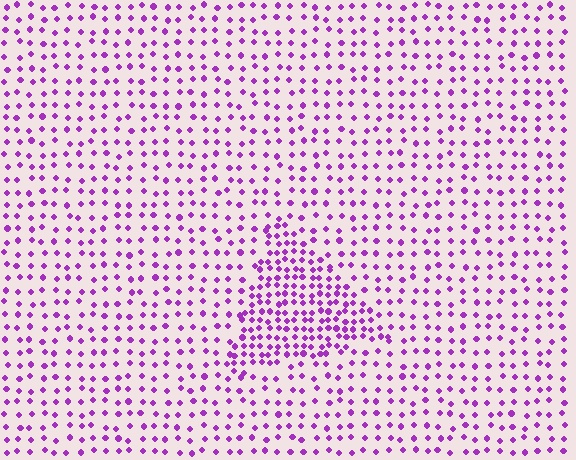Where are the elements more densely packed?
The elements are more densely packed inside the triangle boundary.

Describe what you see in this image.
The image contains small purple elements arranged at two different densities. A triangle-shaped region is visible where the elements are more densely packed than the surrounding area.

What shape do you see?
I see a triangle.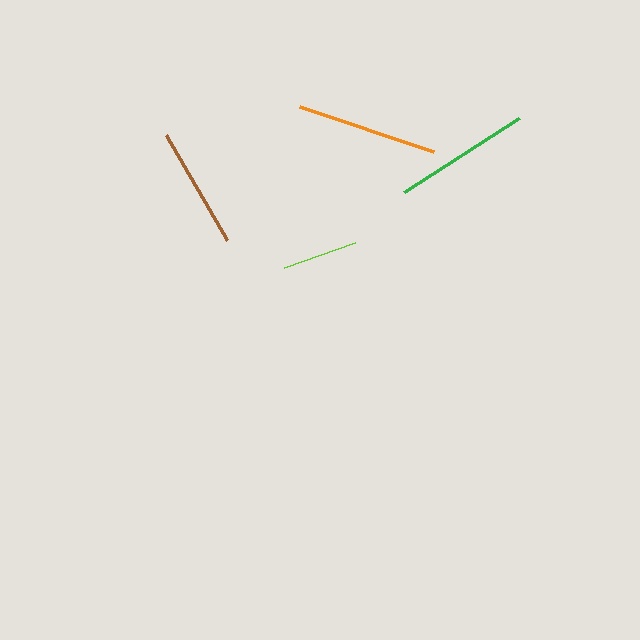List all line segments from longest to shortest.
From longest to shortest: orange, green, brown, lime.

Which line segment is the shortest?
The lime line is the shortest at approximately 74 pixels.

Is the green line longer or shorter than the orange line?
The orange line is longer than the green line.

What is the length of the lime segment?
The lime segment is approximately 74 pixels long.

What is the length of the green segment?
The green segment is approximately 137 pixels long.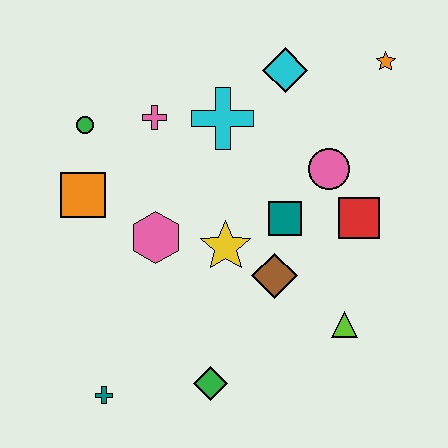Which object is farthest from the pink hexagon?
The orange star is farthest from the pink hexagon.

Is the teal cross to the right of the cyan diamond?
No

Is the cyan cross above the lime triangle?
Yes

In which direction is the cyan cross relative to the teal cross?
The cyan cross is above the teal cross.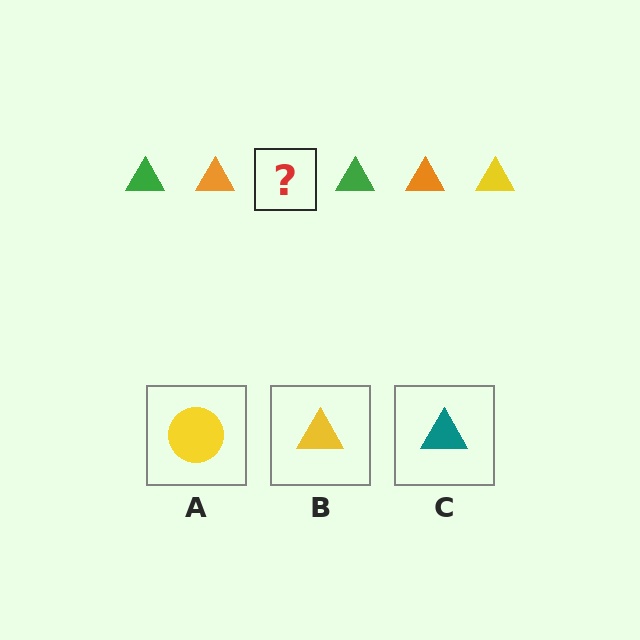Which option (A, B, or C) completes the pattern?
B.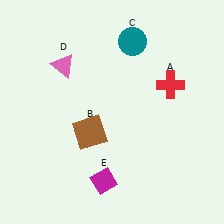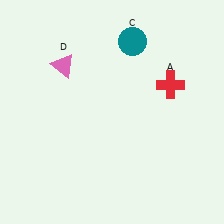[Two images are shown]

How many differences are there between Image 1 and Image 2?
There are 2 differences between the two images.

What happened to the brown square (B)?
The brown square (B) was removed in Image 2. It was in the bottom-left area of Image 1.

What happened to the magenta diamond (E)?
The magenta diamond (E) was removed in Image 2. It was in the bottom-left area of Image 1.